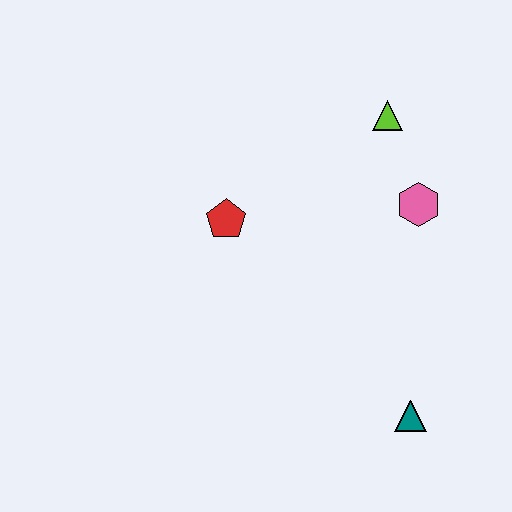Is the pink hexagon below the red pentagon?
No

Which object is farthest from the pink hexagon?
The teal triangle is farthest from the pink hexagon.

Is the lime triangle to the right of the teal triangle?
No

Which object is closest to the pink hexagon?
The lime triangle is closest to the pink hexagon.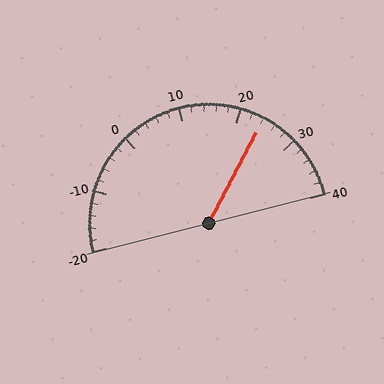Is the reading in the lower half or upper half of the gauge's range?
The reading is in the upper half of the range (-20 to 40).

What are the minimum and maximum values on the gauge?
The gauge ranges from -20 to 40.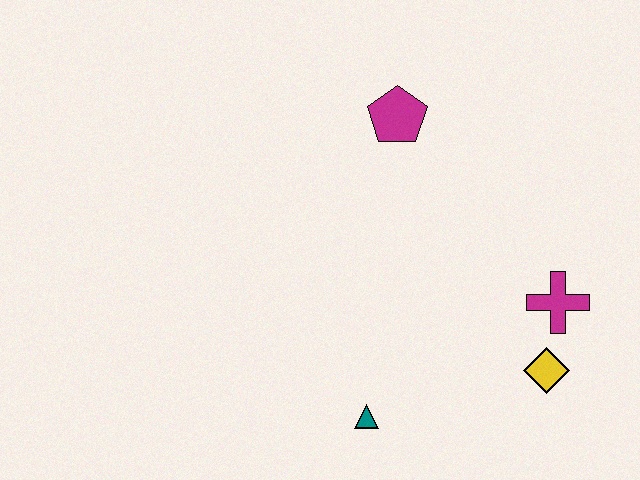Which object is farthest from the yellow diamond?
The magenta pentagon is farthest from the yellow diamond.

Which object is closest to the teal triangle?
The yellow diamond is closest to the teal triangle.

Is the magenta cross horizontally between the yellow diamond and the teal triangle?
No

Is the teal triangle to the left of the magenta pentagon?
Yes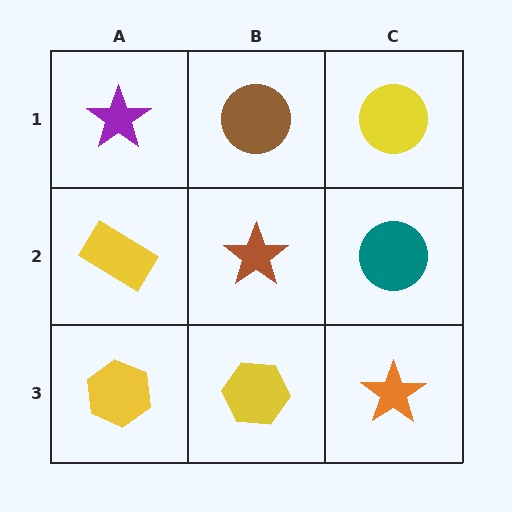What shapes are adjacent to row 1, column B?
A brown star (row 2, column B), a purple star (row 1, column A), a yellow circle (row 1, column C).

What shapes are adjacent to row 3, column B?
A brown star (row 2, column B), a yellow hexagon (row 3, column A), an orange star (row 3, column C).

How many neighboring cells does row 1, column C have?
2.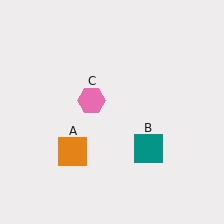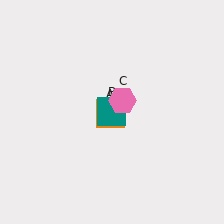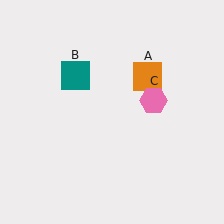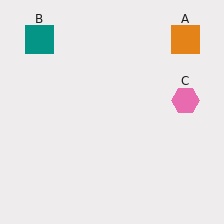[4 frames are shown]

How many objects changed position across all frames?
3 objects changed position: orange square (object A), teal square (object B), pink hexagon (object C).